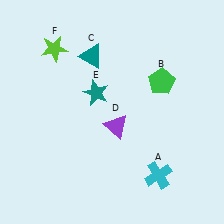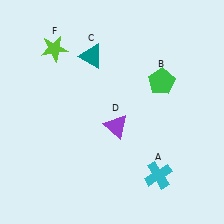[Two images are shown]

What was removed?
The teal star (E) was removed in Image 2.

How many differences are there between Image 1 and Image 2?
There is 1 difference between the two images.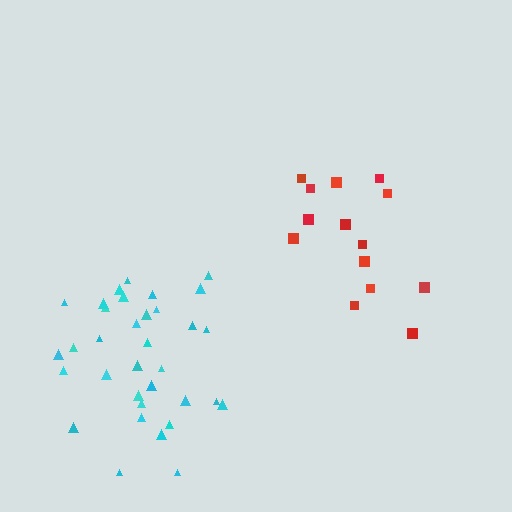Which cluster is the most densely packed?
Cyan.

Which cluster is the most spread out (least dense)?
Red.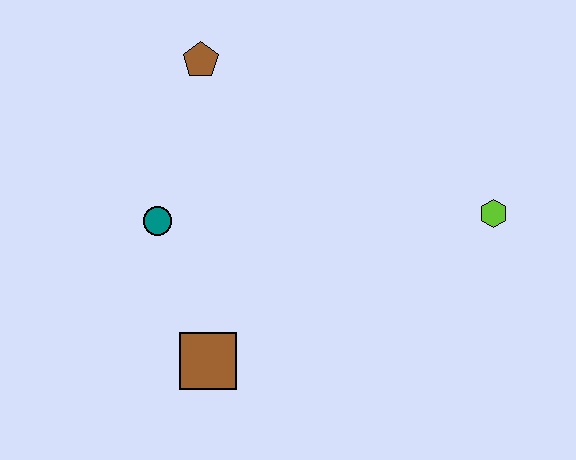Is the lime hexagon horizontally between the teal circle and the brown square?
No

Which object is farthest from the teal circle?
The lime hexagon is farthest from the teal circle.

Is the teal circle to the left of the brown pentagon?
Yes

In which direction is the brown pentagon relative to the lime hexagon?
The brown pentagon is to the left of the lime hexagon.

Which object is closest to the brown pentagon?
The teal circle is closest to the brown pentagon.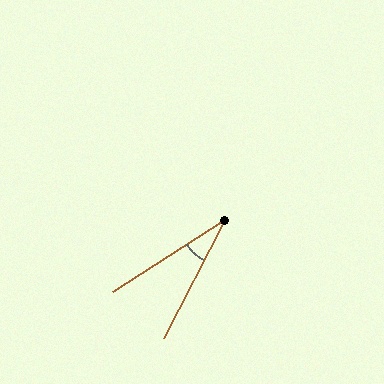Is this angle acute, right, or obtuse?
It is acute.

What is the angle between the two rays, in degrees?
Approximately 30 degrees.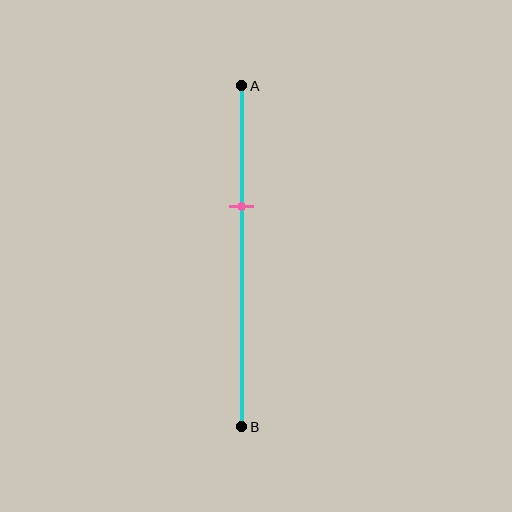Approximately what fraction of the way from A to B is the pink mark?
The pink mark is approximately 35% of the way from A to B.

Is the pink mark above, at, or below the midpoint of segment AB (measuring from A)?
The pink mark is above the midpoint of segment AB.